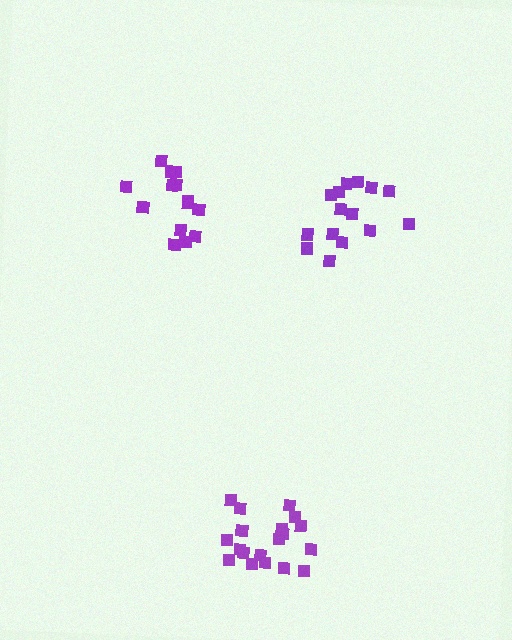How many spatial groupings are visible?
There are 3 spatial groupings.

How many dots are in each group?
Group 1: 14 dots, Group 2: 19 dots, Group 3: 15 dots (48 total).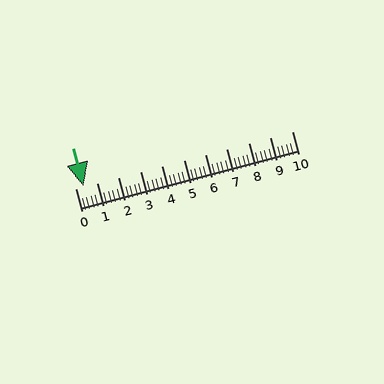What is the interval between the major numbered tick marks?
The major tick marks are spaced 1 units apart.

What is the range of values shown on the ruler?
The ruler shows values from 0 to 10.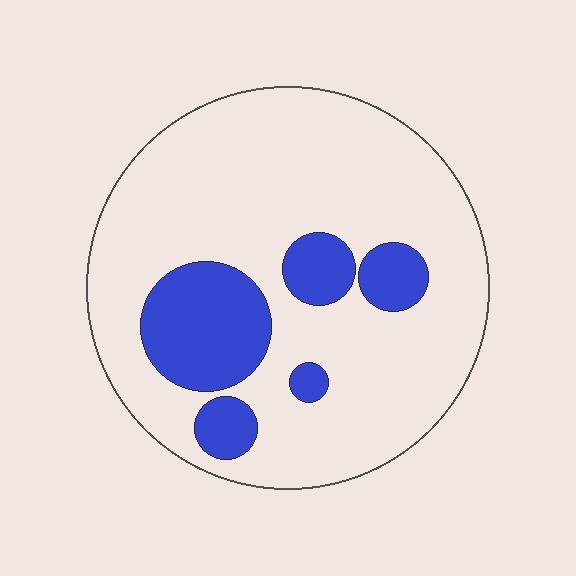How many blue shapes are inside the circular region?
5.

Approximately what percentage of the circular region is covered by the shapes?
Approximately 20%.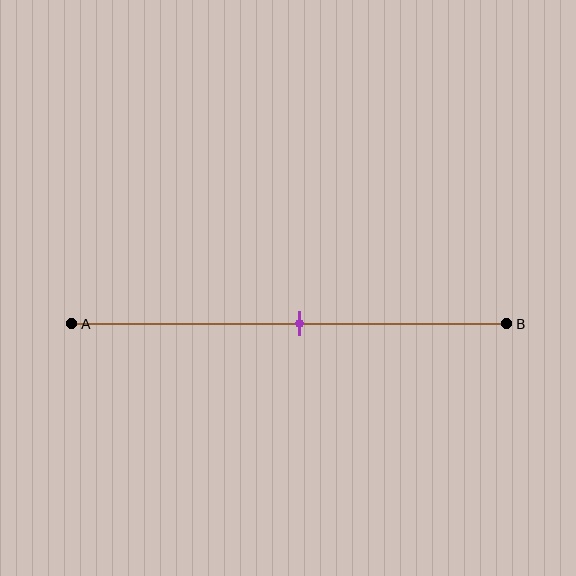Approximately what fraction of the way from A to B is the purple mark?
The purple mark is approximately 50% of the way from A to B.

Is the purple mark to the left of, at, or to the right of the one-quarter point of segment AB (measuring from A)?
The purple mark is to the right of the one-quarter point of segment AB.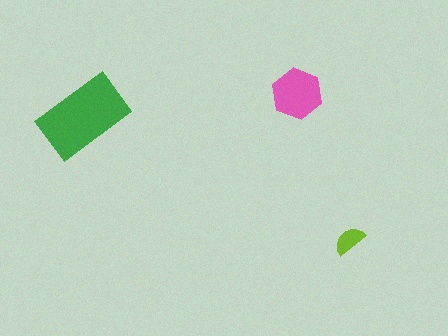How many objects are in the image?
There are 3 objects in the image.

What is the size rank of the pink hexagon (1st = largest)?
2nd.